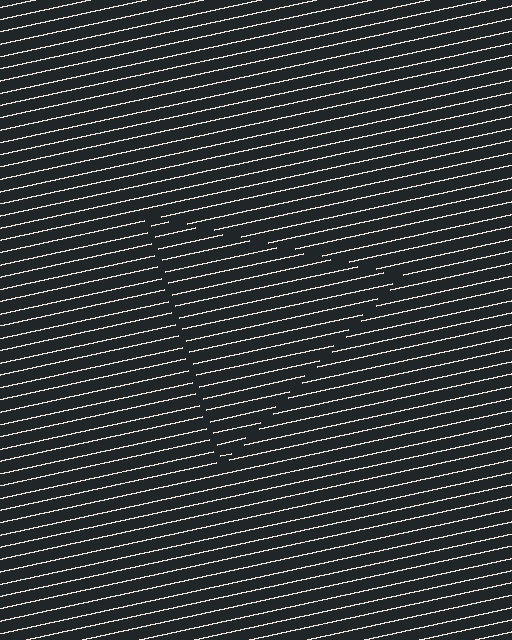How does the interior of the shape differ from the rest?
The interior of the shape contains the same grating, shifted by half a period — the contour is defined by the phase discontinuity where line-ends from the inner and outer gratings abut.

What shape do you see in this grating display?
An illusory triangle. The interior of the shape contains the same grating, shifted by half a period — the contour is defined by the phase discontinuity where line-ends from the inner and outer gratings abut.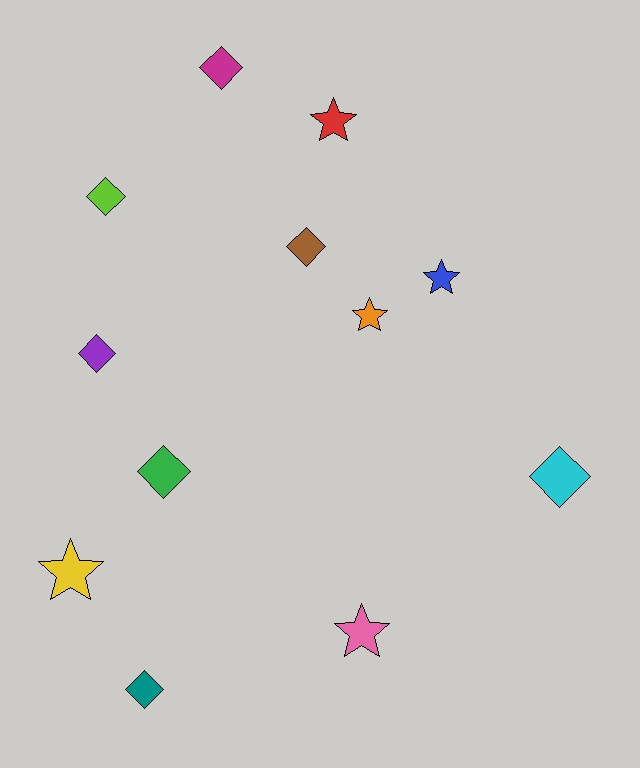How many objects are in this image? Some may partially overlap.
There are 12 objects.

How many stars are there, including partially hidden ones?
There are 5 stars.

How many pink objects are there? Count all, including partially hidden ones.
There is 1 pink object.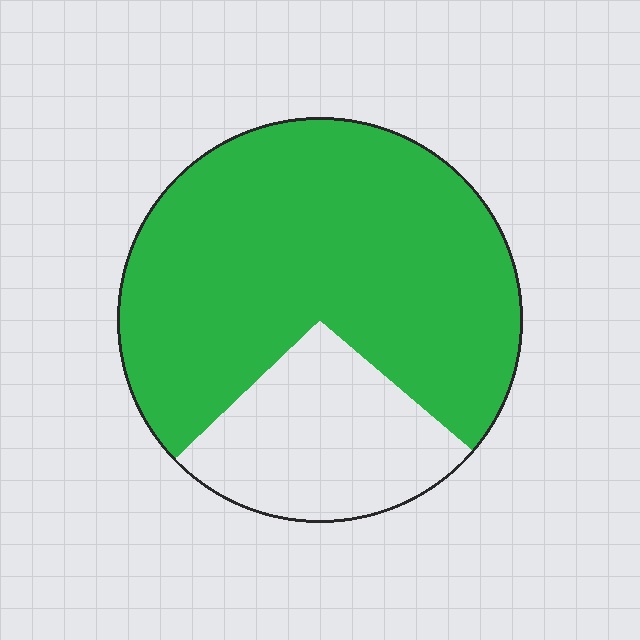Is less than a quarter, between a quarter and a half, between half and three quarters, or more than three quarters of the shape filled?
Between half and three quarters.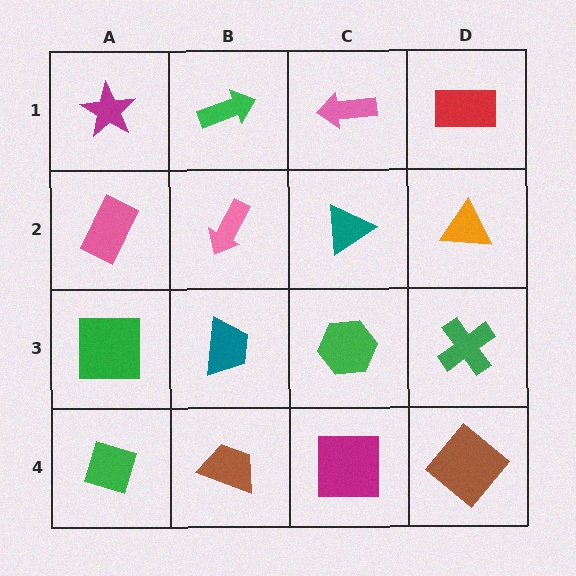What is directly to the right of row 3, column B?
A green hexagon.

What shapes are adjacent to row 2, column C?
A pink arrow (row 1, column C), a green hexagon (row 3, column C), a pink arrow (row 2, column B), an orange triangle (row 2, column D).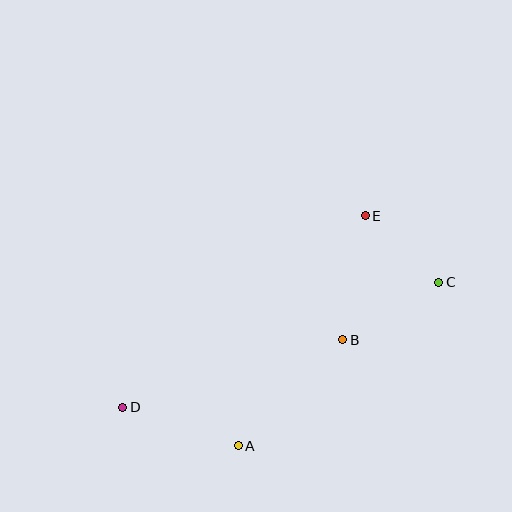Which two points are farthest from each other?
Points C and D are farthest from each other.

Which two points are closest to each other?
Points C and E are closest to each other.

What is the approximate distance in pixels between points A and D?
The distance between A and D is approximately 122 pixels.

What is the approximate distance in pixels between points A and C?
The distance between A and C is approximately 259 pixels.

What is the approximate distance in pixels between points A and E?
The distance between A and E is approximately 263 pixels.